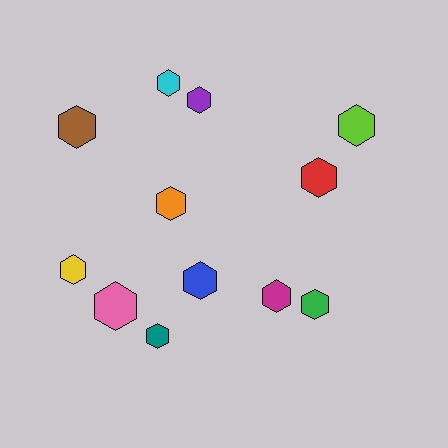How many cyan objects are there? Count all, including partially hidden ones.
There is 1 cyan object.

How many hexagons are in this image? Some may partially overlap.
There are 12 hexagons.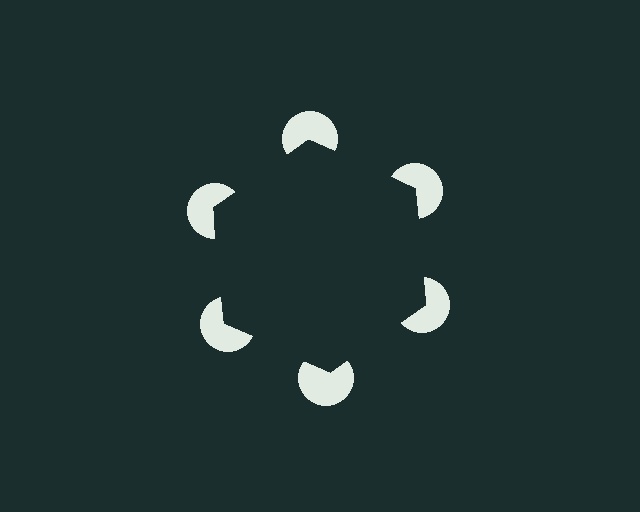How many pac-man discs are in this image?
There are 6 — one at each vertex of the illusory hexagon.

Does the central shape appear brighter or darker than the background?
It typically appears slightly darker than the background, even though no actual brightness change is drawn.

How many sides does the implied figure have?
6 sides.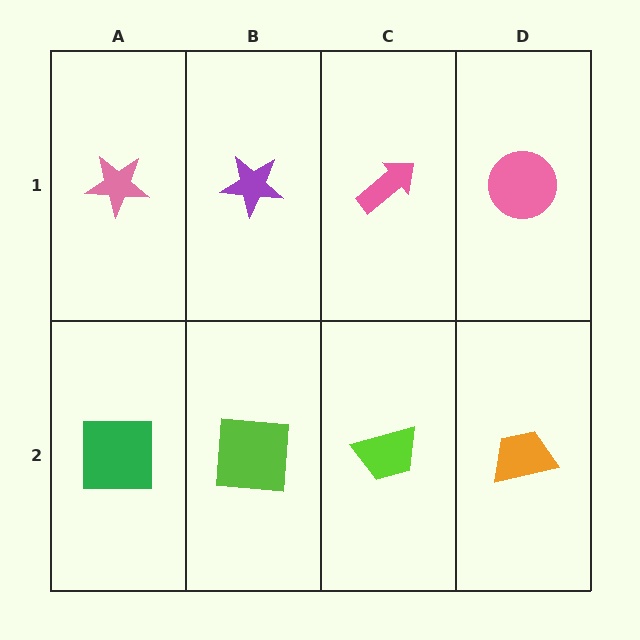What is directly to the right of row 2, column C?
An orange trapezoid.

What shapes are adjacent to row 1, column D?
An orange trapezoid (row 2, column D), a pink arrow (row 1, column C).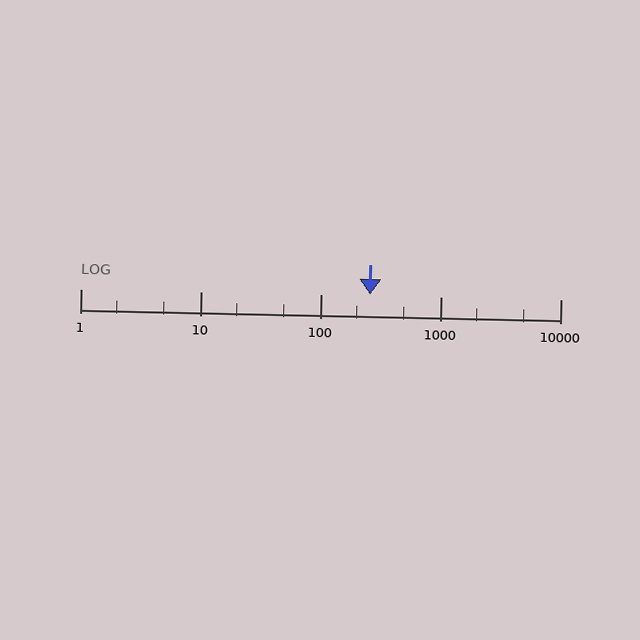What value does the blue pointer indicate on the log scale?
The pointer indicates approximately 260.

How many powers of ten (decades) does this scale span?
The scale spans 4 decades, from 1 to 10000.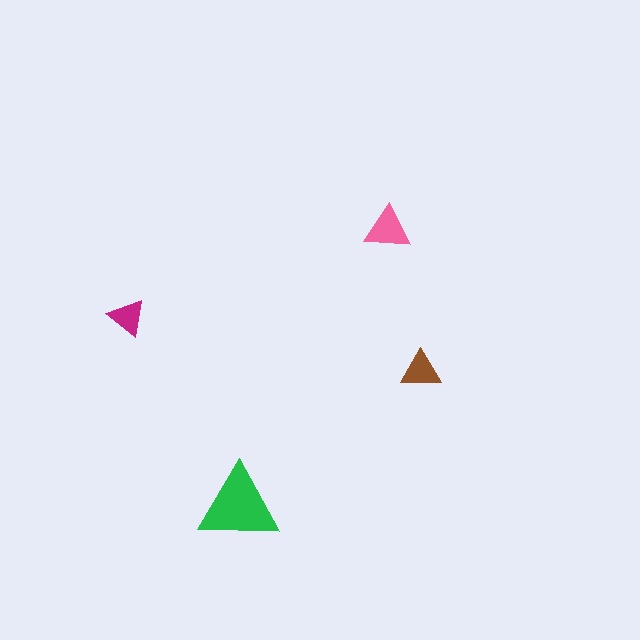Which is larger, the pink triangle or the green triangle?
The green one.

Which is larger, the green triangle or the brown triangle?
The green one.